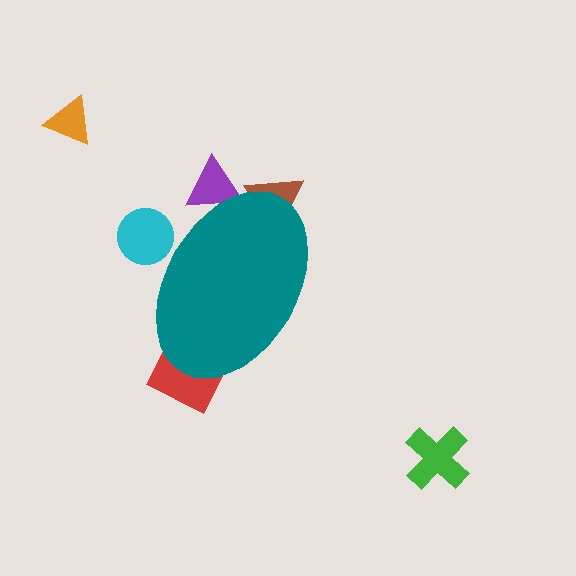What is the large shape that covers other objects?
A teal ellipse.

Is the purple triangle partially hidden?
Yes, the purple triangle is partially hidden behind the teal ellipse.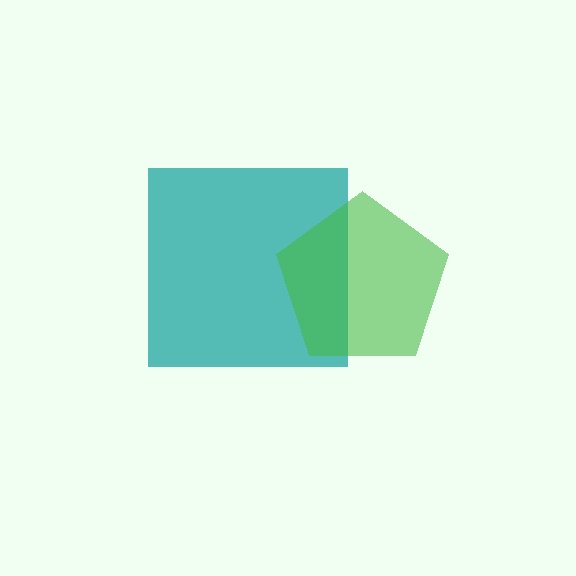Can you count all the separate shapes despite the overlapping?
Yes, there are 2 separate shapes.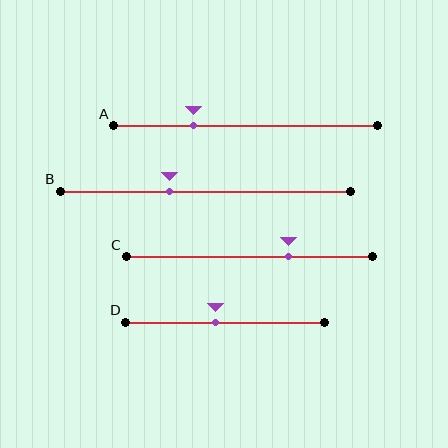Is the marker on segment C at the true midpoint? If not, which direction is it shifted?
No, the marker on segment C is shifted to the right by about 16% of the segment length.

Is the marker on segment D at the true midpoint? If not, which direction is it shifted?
No, the marker on segment D is shifted to the left by about 5% of the segment length.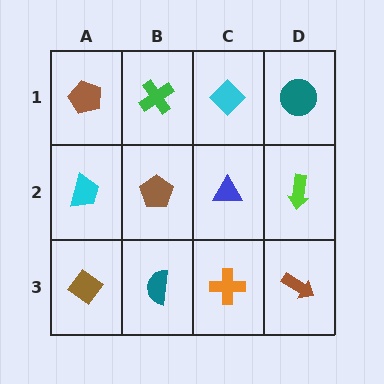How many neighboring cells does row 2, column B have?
4.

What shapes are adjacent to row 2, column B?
A green cross (row 1, column B), a teal semicircle (row 3, column B), a cyan trapezoid (row 2, column A), a blue triangle (row 2, column C).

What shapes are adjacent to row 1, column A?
A cyan trapezoid (row 2, column A), a green cross (row 1, column B).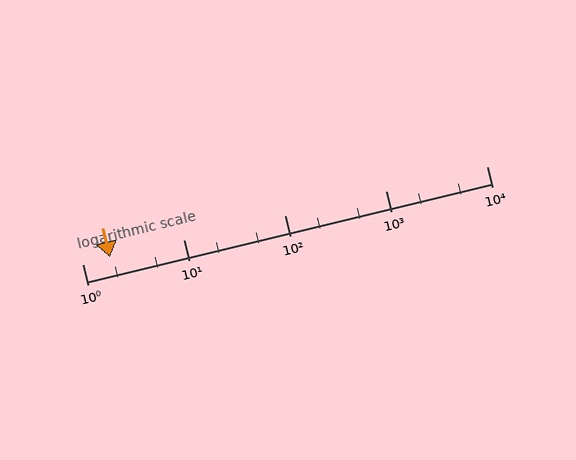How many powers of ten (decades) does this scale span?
The scale spans 4 decades, from 1 to 10000.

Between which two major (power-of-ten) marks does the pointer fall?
The pointer is between 1 and 10.